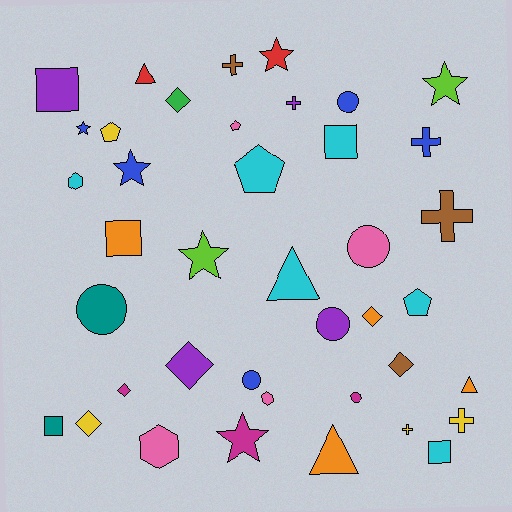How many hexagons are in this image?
There are 3 hexagons.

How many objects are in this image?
There are 40 objects.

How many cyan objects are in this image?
There are 6 cyan objects.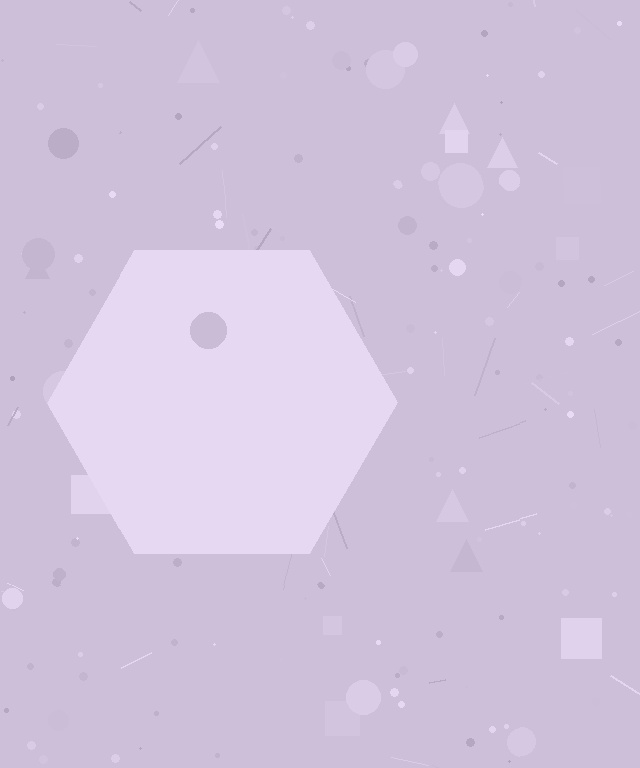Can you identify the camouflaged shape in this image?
The camouflaged shape is a hexagon.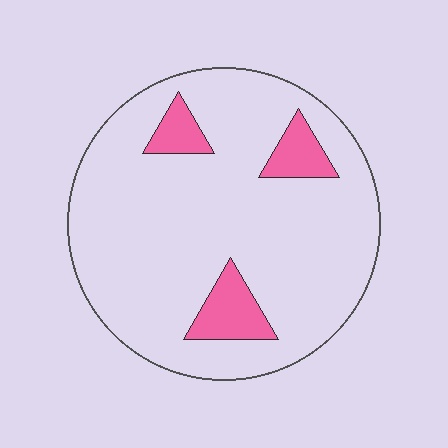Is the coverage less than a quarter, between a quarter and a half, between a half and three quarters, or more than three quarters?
Less than a quarter.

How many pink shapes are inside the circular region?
3.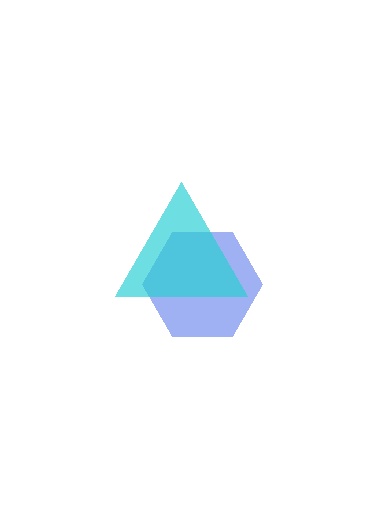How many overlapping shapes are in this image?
There are 2 overlapping shapes in the image.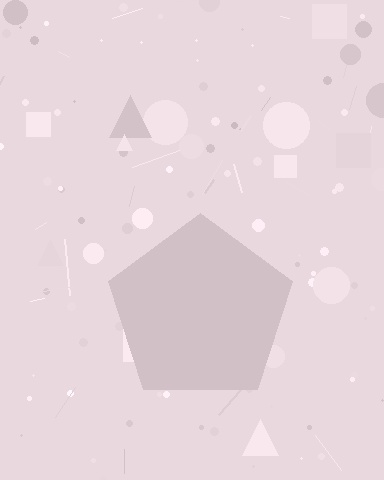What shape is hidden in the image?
A pentagon is hidden in the image.